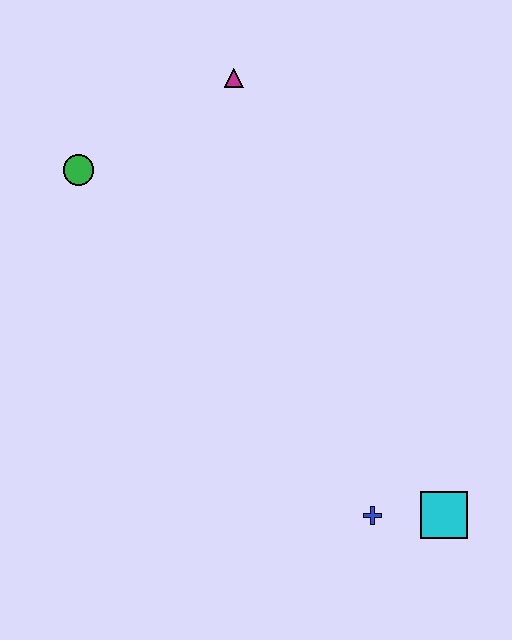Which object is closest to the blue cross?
The cyan square is closest to the blue cross.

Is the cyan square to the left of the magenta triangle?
No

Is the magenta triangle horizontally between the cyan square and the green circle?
Yes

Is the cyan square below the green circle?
Yes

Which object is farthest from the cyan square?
The green circle is farthest from the cyan square.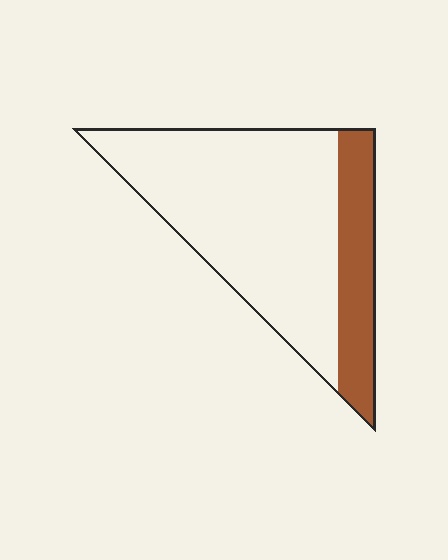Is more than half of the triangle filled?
No.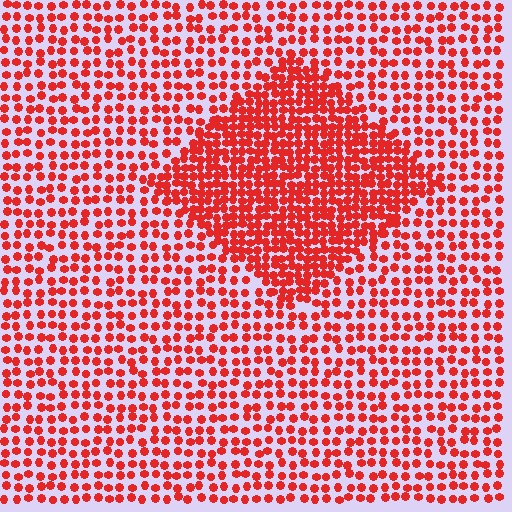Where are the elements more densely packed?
The elements are more densely packed inside the diamond boundary.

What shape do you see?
I see a diamond.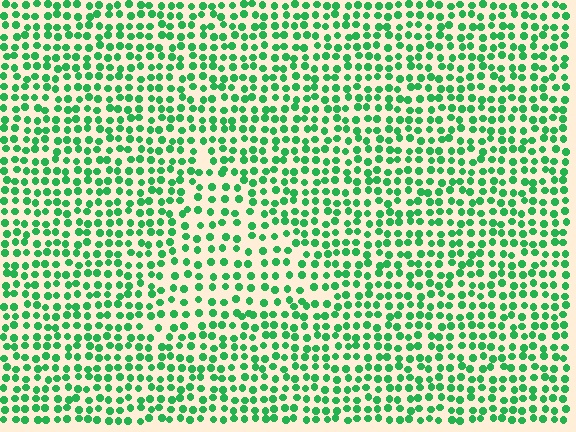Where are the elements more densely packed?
The elements are more densely packed outside the triangle boundary.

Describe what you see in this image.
The image contains small green elements arranged at two different densities. A triangle-shaped region is visible where the elements are less densely packed than the surrounding area.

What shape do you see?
I see a triangle.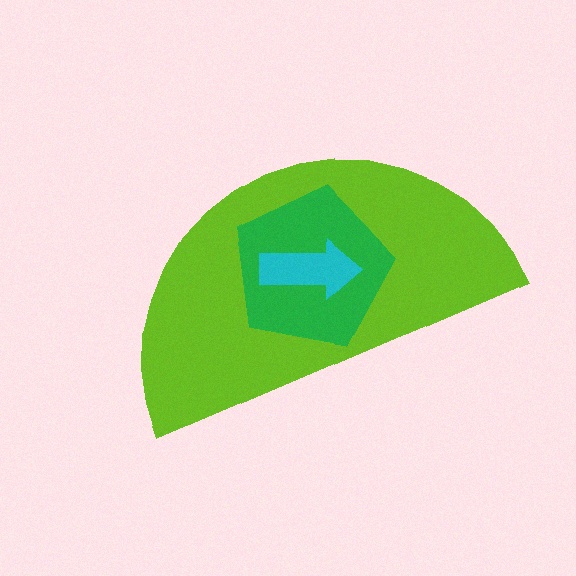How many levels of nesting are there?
3.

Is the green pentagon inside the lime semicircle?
Yes.